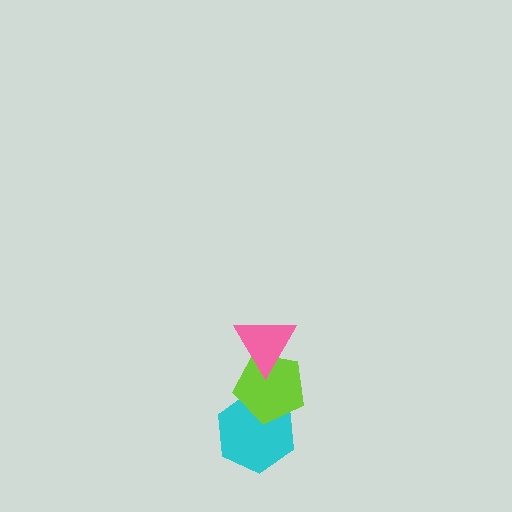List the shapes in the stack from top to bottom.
From top to bottom: the pink triangle, the lime pentagon, the cyan hexagon.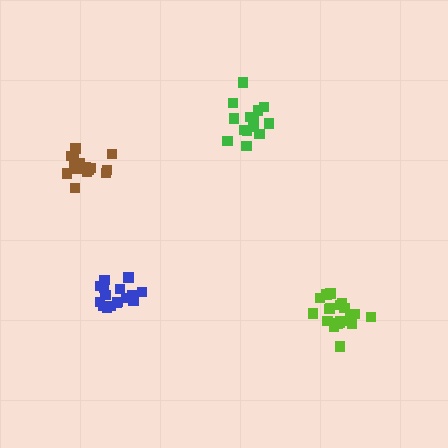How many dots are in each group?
Group 1: 20 dots, Group 2: 15 dots, Group 3: 18 dots, Group 4: 15 dots (68 total).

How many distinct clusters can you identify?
There are 4 distinct clusters.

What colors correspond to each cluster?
The clusters are colored: lime, brown, blue, green.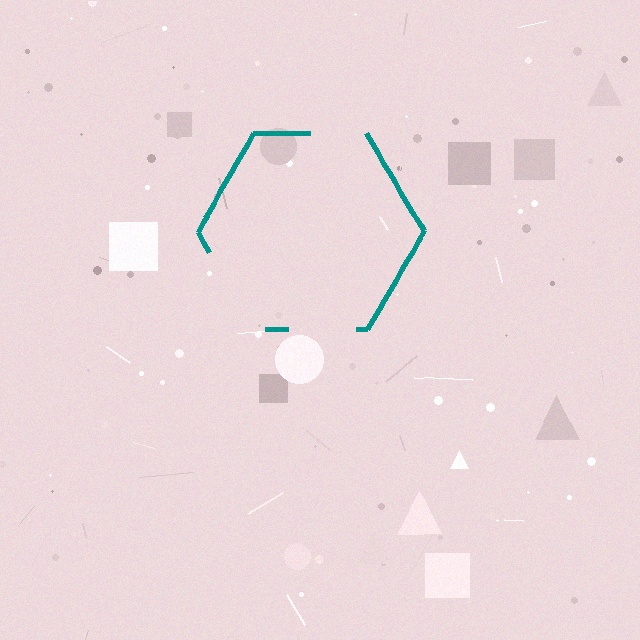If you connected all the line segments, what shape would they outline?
They would outline a hexagon.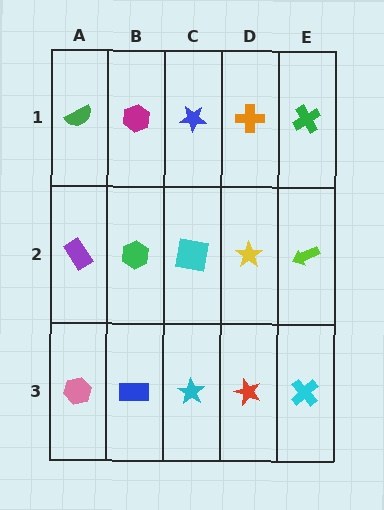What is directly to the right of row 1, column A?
A magenta hexagon.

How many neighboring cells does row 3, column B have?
3.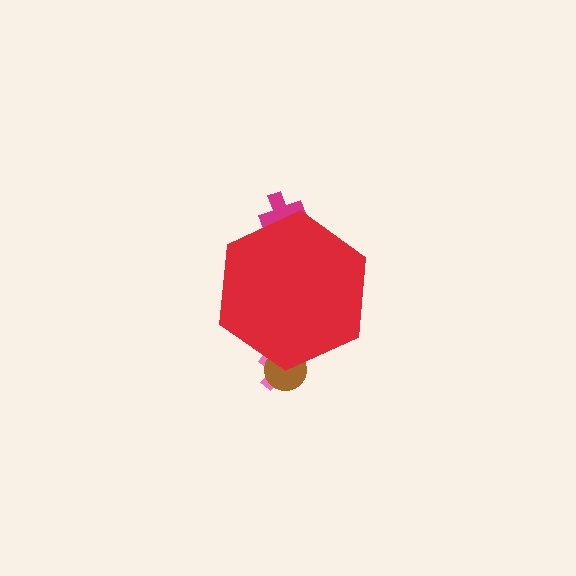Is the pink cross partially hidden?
Yes, the pink cross is partially hidden behind the red hexagon.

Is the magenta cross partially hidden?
Yes, the magenta cross is partially hidden behind the red hexagon.